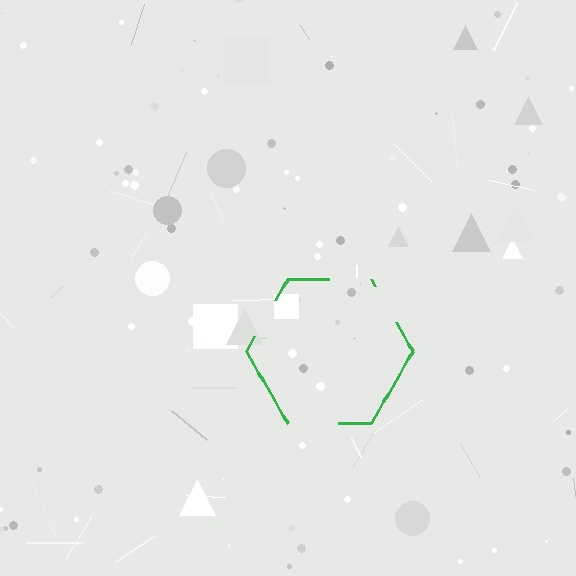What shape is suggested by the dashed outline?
The dashed outline suggests a hexagon.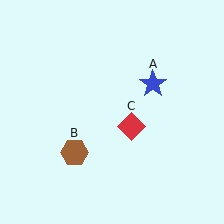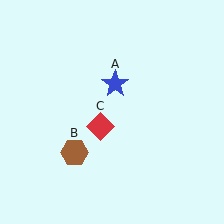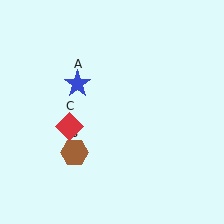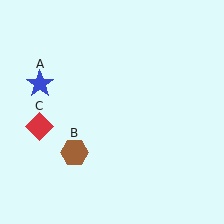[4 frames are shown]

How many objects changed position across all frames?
2 objects changed position: blue star (object A), red diamond (object C).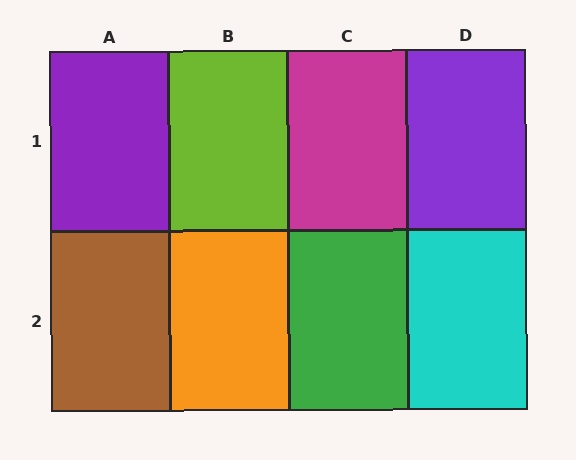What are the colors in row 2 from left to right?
Brown, orange, green, cyan.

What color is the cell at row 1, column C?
Magenta.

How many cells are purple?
2 cells are purple.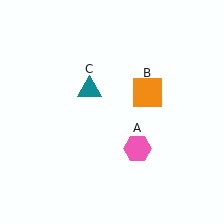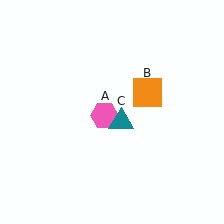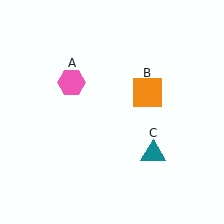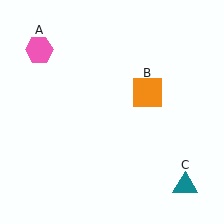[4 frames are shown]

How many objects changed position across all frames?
2 objects changed position: pink hexagon (object A), teal triangle (object C).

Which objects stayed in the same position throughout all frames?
Orange square (object B) remained stationary.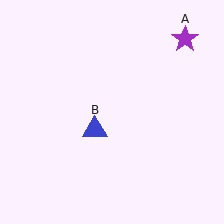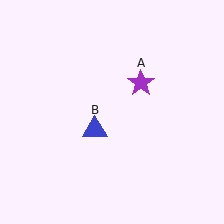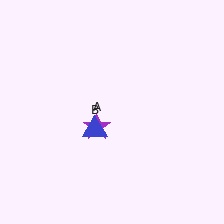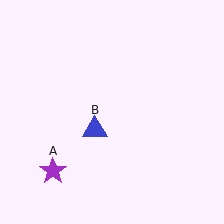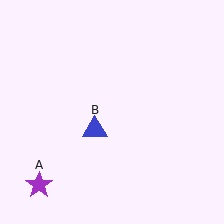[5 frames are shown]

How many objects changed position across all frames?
1 object changed position: purple star (object A).